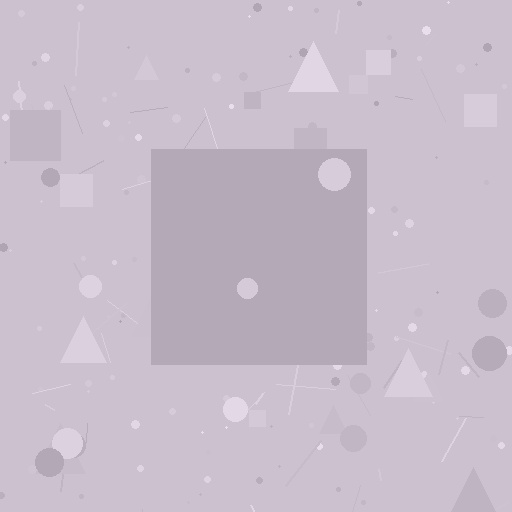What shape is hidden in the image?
A square is hidden in the image.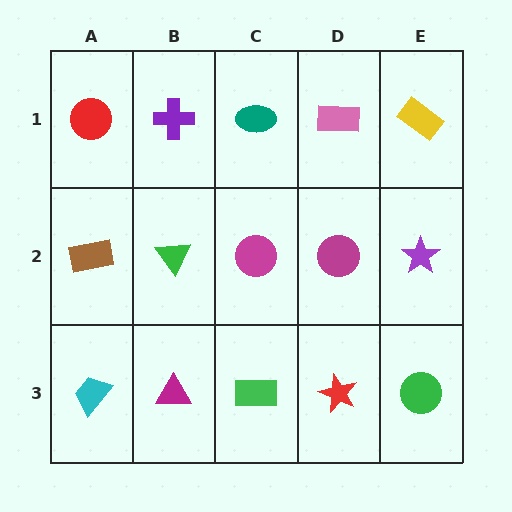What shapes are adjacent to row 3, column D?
A magenta circle (row 2, column D), a green rectangle (row 3, column C), a green circle (row 3, column E).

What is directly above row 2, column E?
A yellow rectangle.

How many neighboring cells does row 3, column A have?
2.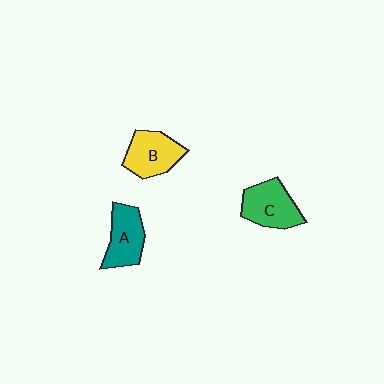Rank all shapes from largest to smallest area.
From largest to smallest: C (green), B (yellow), A (teal).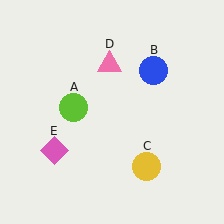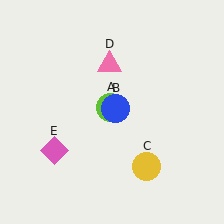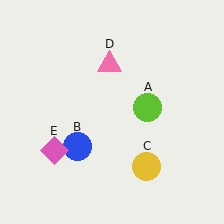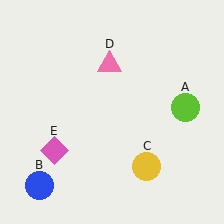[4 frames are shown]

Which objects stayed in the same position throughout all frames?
Yellow circle (object C) and pink triangle (object D) and pink diamond (object E) remained stationary.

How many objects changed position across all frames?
2 objects changed position: lime circle (object A), blue circle (object B).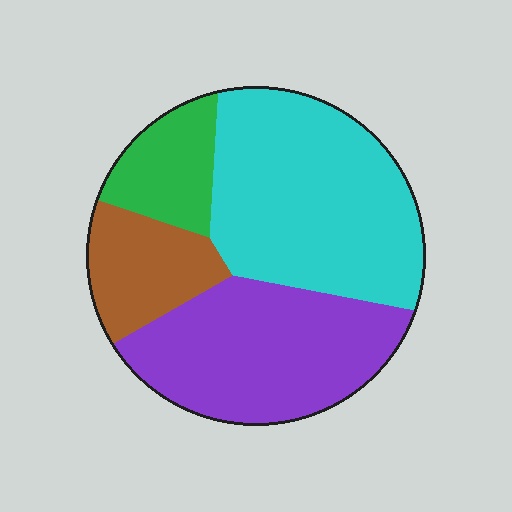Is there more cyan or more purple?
Cyan.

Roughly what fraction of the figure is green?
Green covers 12% of the figure.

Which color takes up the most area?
Cyan, at roughly 40%.